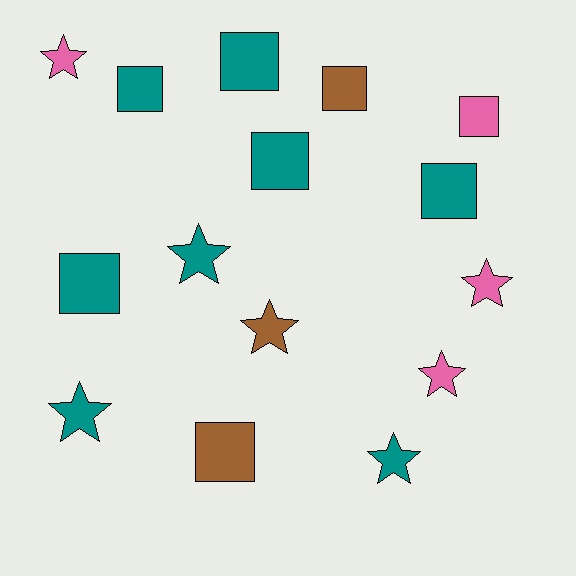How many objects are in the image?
There are 15 objects.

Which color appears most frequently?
Teal, with 8 objects.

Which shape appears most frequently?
Square, with 8 objects.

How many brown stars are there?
There is 1 brown star.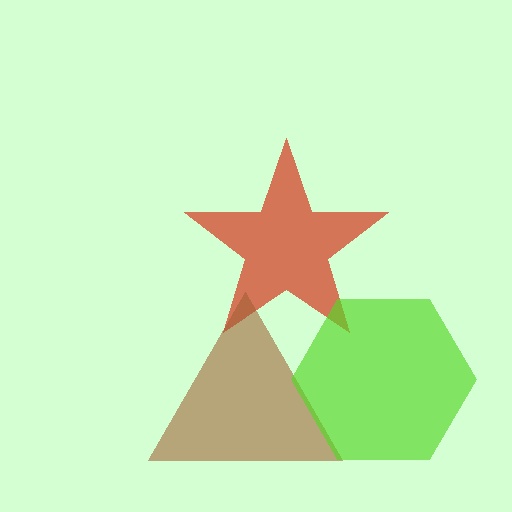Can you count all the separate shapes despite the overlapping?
Yes, there are 3 separate shapes.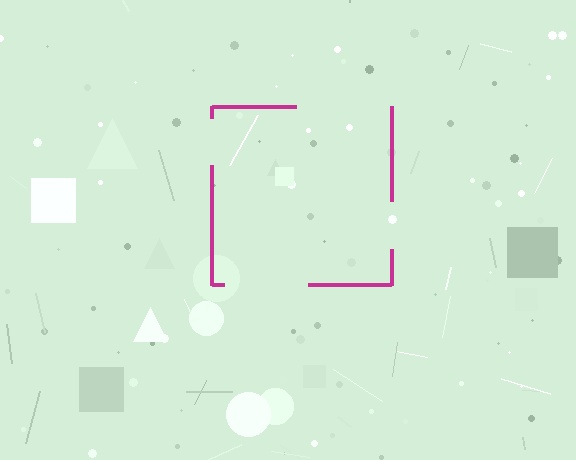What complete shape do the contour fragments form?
The contour fragments form a square.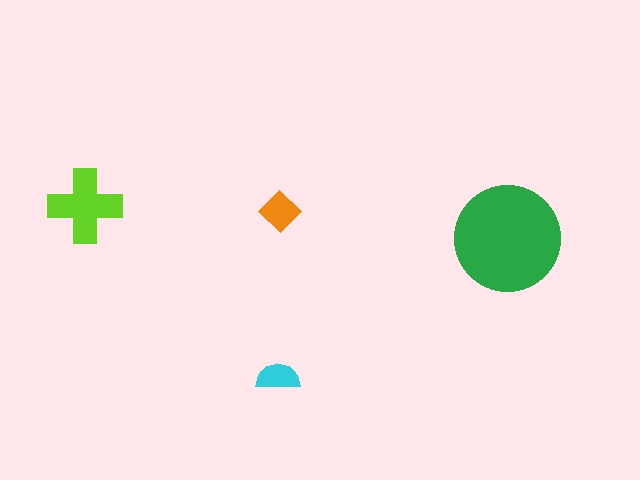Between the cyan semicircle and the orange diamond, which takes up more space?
The orange diamond.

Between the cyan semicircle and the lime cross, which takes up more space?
The lime cross.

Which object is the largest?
The green circle.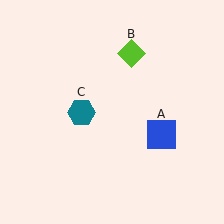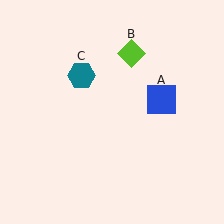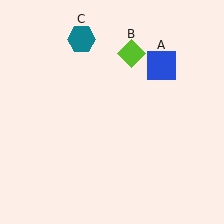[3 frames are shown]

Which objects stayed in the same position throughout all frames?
Lime diamond (object B) remained stationary.